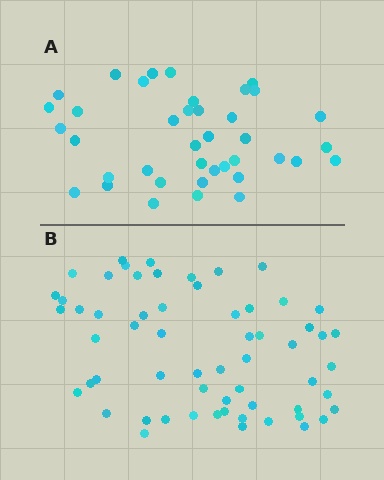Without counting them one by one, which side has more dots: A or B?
Region B (the bottom region) has more dots.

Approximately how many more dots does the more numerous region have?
Region B has approximately 20 more dots than region A.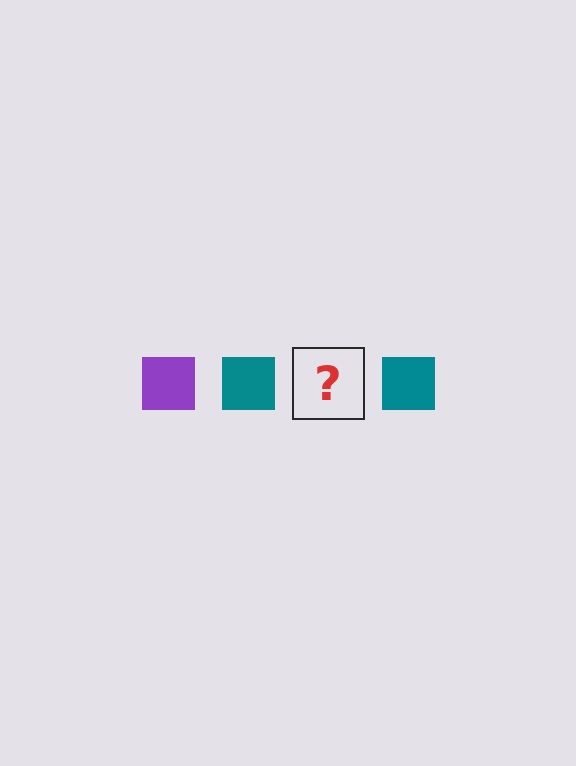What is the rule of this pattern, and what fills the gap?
The rule is that the pattern cycles through purple, teal squares. The gap should be filled with a purple square.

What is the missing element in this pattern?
The missing element is a purple square.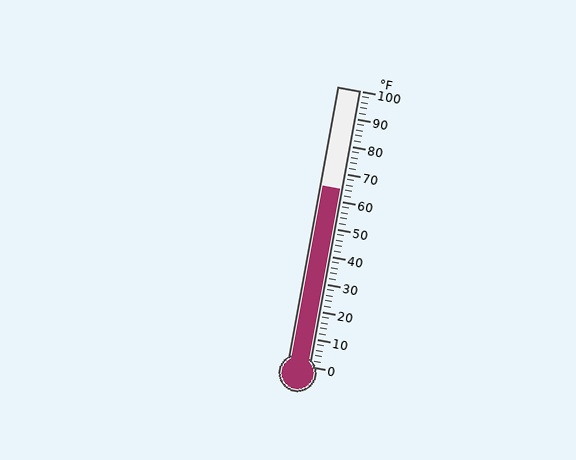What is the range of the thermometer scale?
The thermometer scale ranges from 0°F to 100°F.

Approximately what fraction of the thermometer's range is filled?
The thermometer is filled to approximately 65% of its range.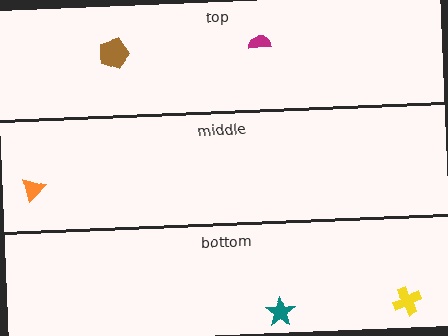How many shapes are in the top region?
2.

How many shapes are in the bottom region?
2.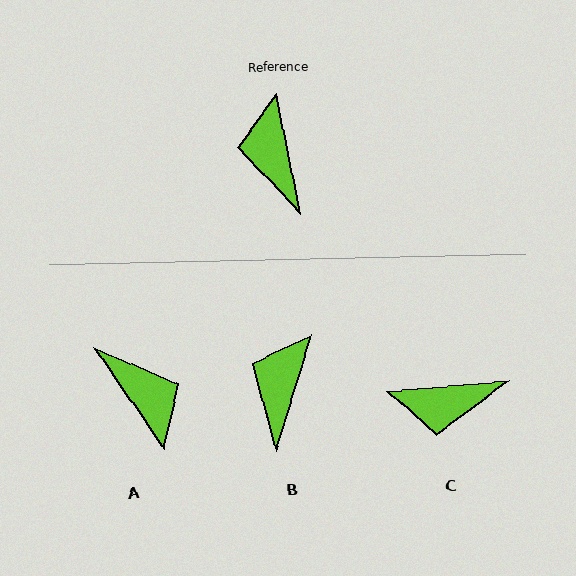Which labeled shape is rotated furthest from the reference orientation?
A, about 157 degrees away.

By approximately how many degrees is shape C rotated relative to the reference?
Approximately 83 degrees counter-clockwise.